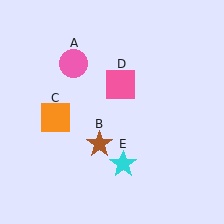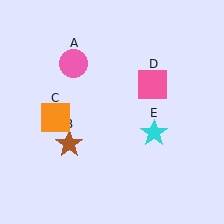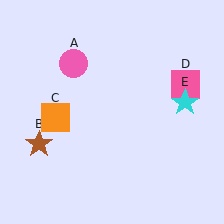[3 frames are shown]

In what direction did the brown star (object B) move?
The brown star (object B) moved left.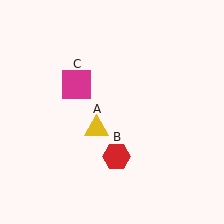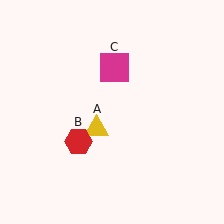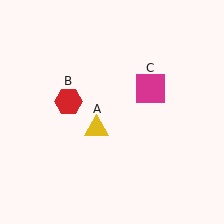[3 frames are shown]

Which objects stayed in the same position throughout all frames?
Yellow triangle (object A) remained stationary.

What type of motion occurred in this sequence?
The red hexagon (object B), magenta square (object C) rotated clockwise around the center of the scene.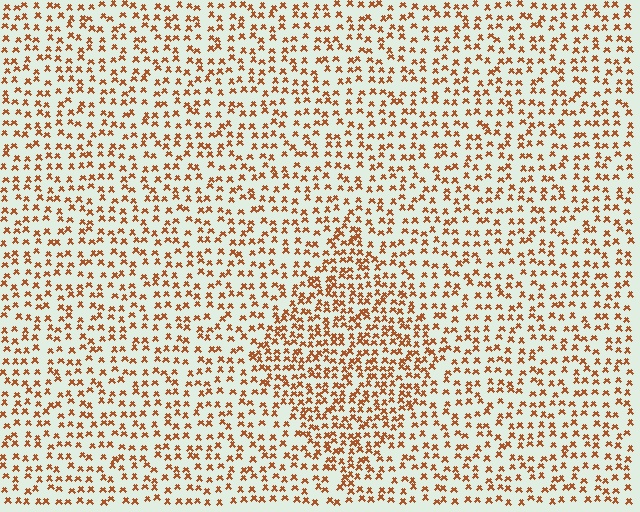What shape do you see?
I see a diamond.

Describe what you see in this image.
The image contains small brown elements arranged at two different densities. A diamond-shaped region is visible where the elements are more densely packed than the surrounding area.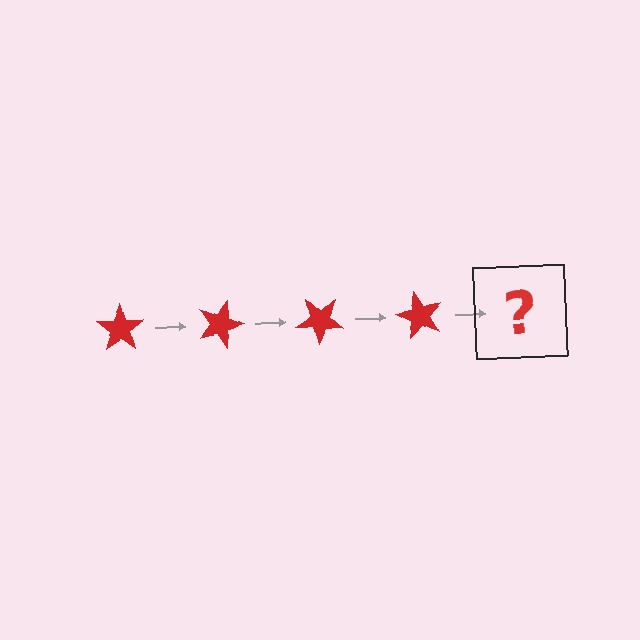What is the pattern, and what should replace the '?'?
The pattern is that the star rotates 20 degrees each step. The '?' should be a red star rotated 80 degrees.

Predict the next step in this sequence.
The next step is a red star rotated 80 degrees.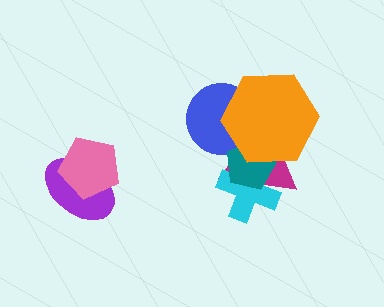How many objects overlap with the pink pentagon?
1 object overlaps with the pink pentagon.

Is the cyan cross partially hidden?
Yes, it is partially covered by another shape.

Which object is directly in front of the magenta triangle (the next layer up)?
The cyan cross is directly in front of the magenta triangle.